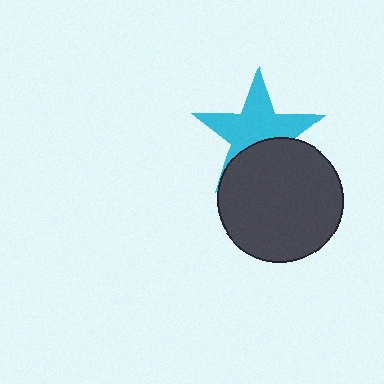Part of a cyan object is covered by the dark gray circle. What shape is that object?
It is a star.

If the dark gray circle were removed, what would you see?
You would see the complete cyan star.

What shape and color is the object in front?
The object in front is a dark gray circle.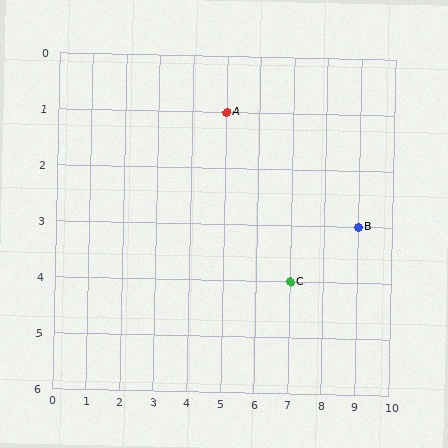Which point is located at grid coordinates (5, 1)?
Point A is at (5, 1).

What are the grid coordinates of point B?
Point B is at grid coordinates (9, 3).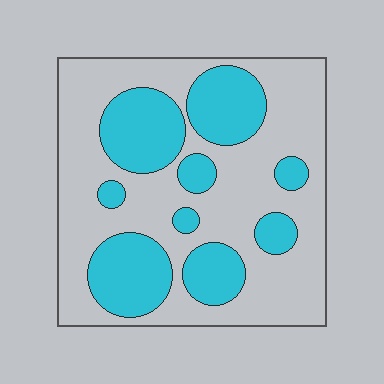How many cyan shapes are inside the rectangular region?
9.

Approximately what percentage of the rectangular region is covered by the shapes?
Approximately 35%.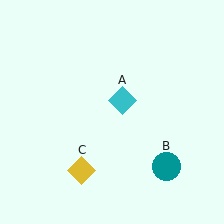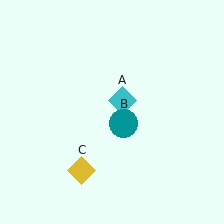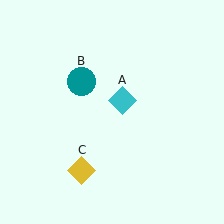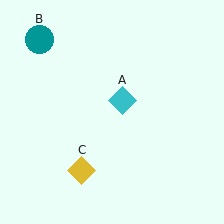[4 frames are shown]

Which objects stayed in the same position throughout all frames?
Cyan diamond (object A) and yellow diamond (object C) remained stationary.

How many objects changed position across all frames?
1 object changed position: teal circle (object B).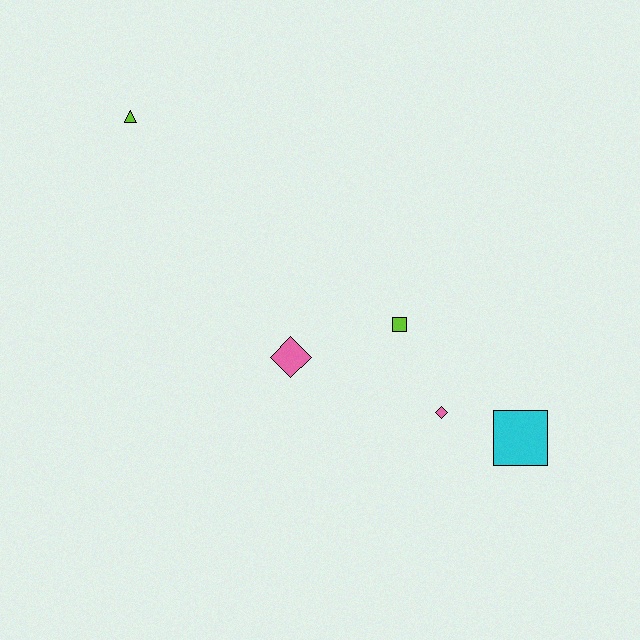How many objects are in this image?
There are 5 objects.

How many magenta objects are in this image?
There are no magenta objects.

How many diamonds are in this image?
There are 2 diamonds.